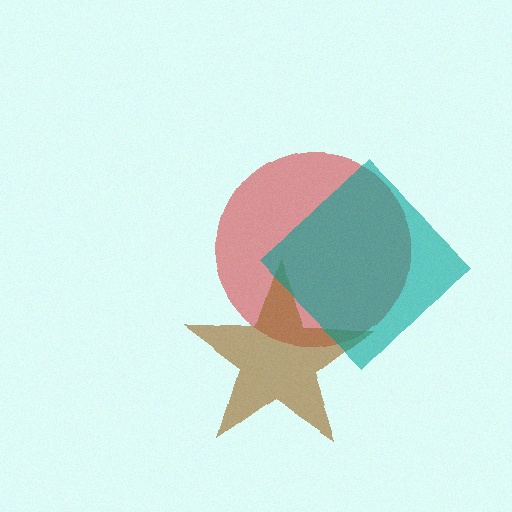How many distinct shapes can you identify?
There are 3 distinct shapes: a red circle, a brown star, a teal diamond.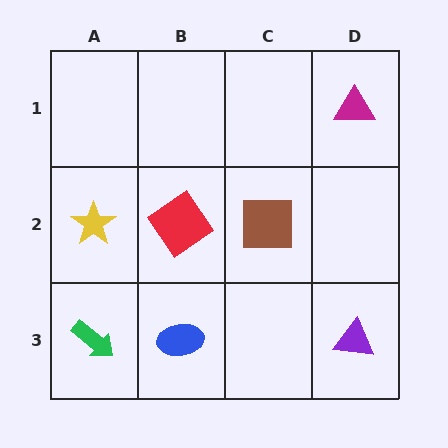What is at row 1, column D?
A magenta triangle.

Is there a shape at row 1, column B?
No, that cell is empty.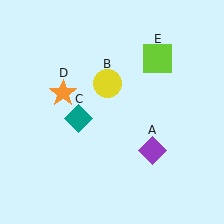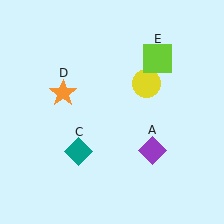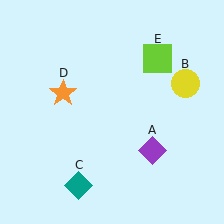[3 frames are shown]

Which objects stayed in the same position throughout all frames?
Purple diamond (object A) and orange star (object D) and lime square (object E) remained stationary.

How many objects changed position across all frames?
2 objects changed position: yellow circle (object B), teal diamond (object C).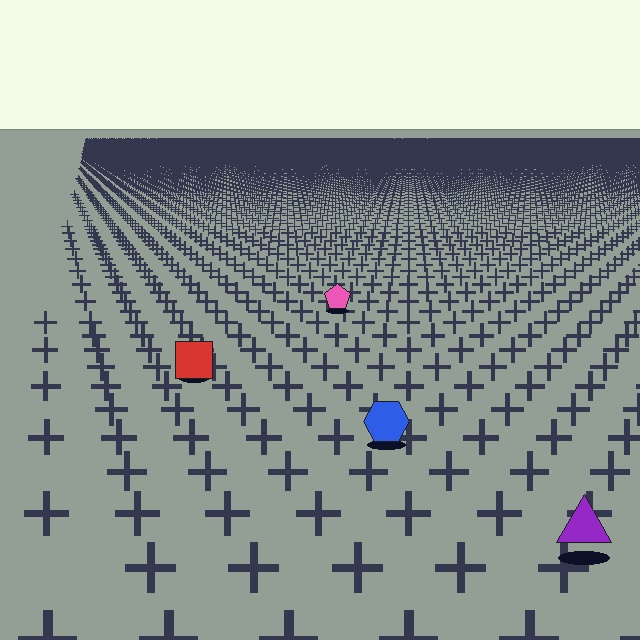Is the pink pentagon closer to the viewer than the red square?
No. The red square is closer — you can tell from the texture gradient: the ground texture is coarser near it.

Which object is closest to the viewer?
The purple triangle is closest. The texture marks near it are larger and more spread out.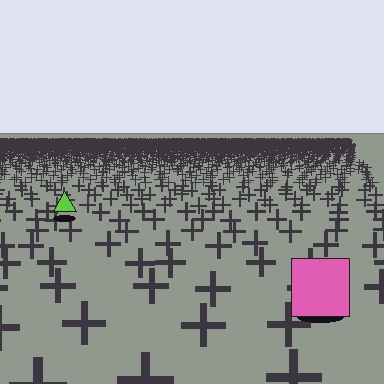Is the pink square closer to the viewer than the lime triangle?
Yes. The pink square is closer — you can tell from the texture gradient: the ground texture is coarser near it.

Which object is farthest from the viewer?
The lime triangle is farthest from the viewer. It appears smaller and the ground texture around it is denser.